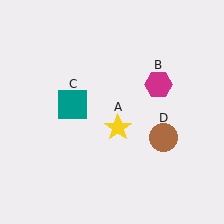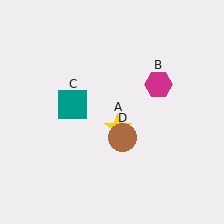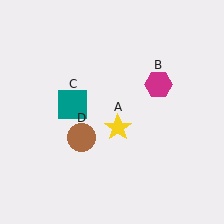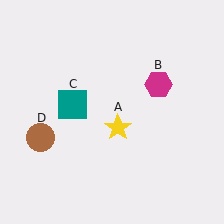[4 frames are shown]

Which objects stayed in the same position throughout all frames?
Yellow star (object A) and magenta hexagon (object B) and teal square (object C) remained stationary.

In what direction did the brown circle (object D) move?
The brown circle (object D) moved left.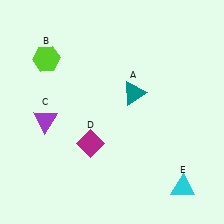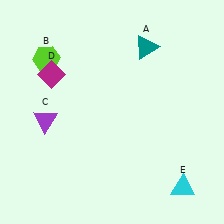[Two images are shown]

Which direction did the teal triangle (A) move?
The teal triangle (A) moved up.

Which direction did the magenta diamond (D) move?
The magenta diamond (D) moved up.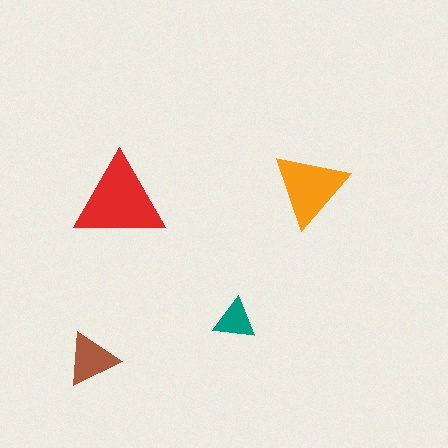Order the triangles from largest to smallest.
the red one, the orange one, the brown one, the teal one.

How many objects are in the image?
There are 4 objects in the image.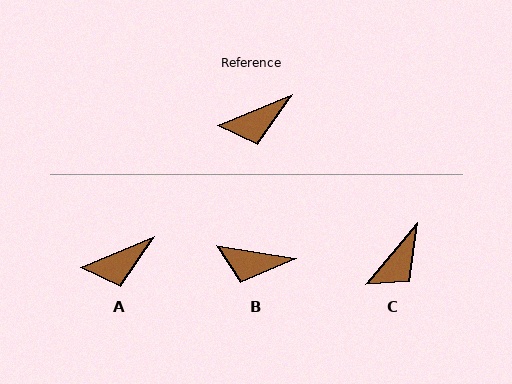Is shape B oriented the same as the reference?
No, it is off by about 32 degrees.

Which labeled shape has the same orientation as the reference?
A.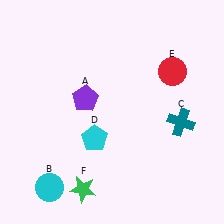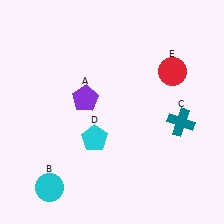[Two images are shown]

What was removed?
The green star (F) was removed in Image 2.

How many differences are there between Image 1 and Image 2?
There is 1 difference between the two images.